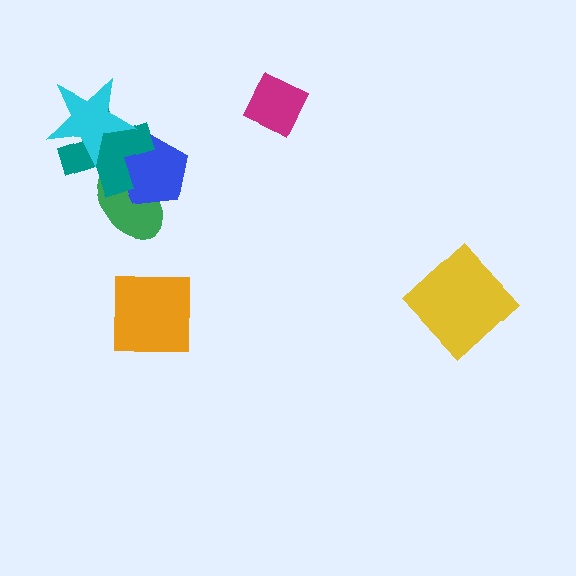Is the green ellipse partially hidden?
Yes, it is partially covered by another shape.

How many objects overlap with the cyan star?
1 object overlaps with the cyan star.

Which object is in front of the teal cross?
The cyan star is in front of the teal cross.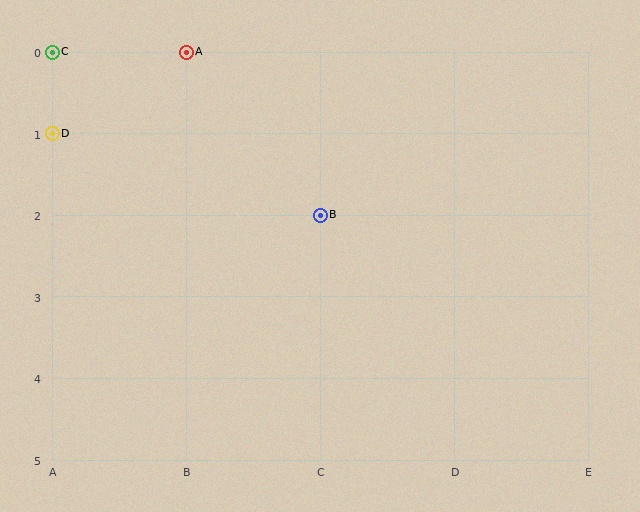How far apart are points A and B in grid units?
Points A and B are 1 column and 2 rows apart (about 2.2 grid units diagonally).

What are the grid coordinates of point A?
Point A is at grid coordinates (B, 0).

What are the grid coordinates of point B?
Point B is at grid coordinates (C, 2).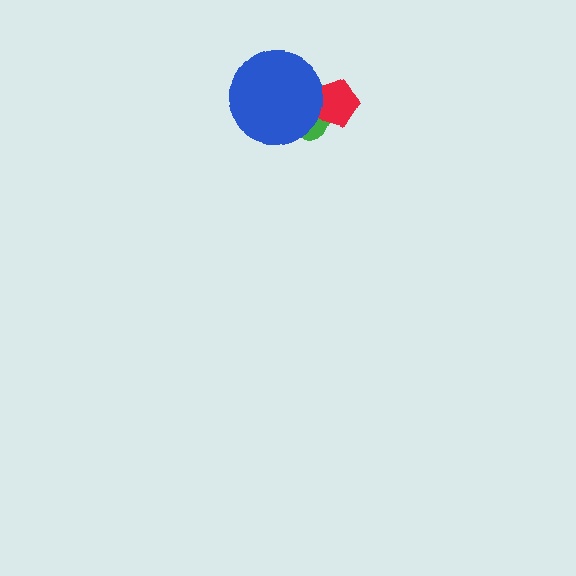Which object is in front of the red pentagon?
The blue circle is in front of the red pentagon.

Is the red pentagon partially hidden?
Yes, it is partially covered by another shape.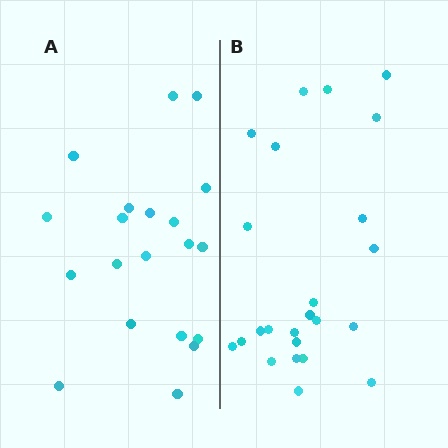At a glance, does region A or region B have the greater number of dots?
Region B (the right region) has more dots.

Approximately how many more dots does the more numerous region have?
Region B has about 4 more dots than region A.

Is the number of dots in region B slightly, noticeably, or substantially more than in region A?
Region B has only slightly more — the two regions are fairly close. The ratio is roughly 1.2 to 1.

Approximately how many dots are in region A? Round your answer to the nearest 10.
About 20 dots.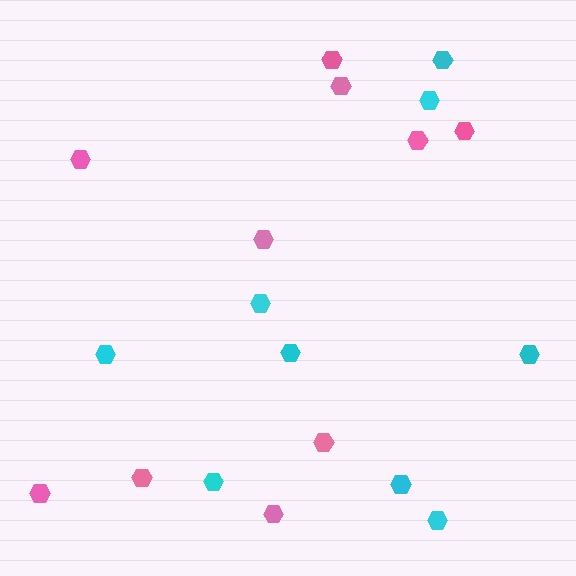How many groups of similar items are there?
There are 2 groups: one group of pink hexagons (10) and one group of cyan hexagons (9).